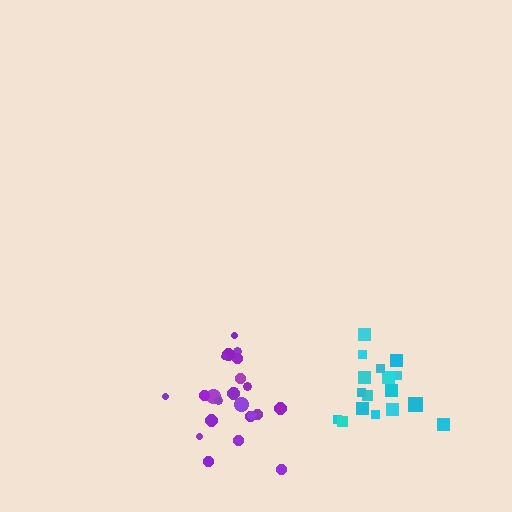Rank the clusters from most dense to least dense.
purple, cyan.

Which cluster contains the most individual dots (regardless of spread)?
Purple (23).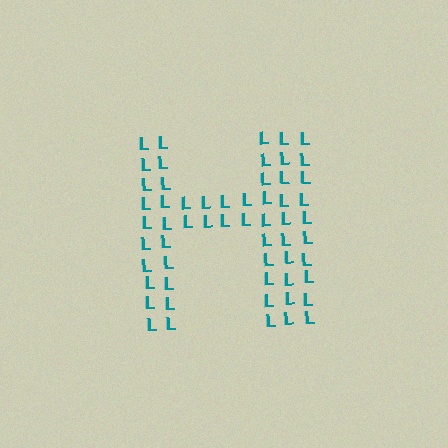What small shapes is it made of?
It is made of small letter L's.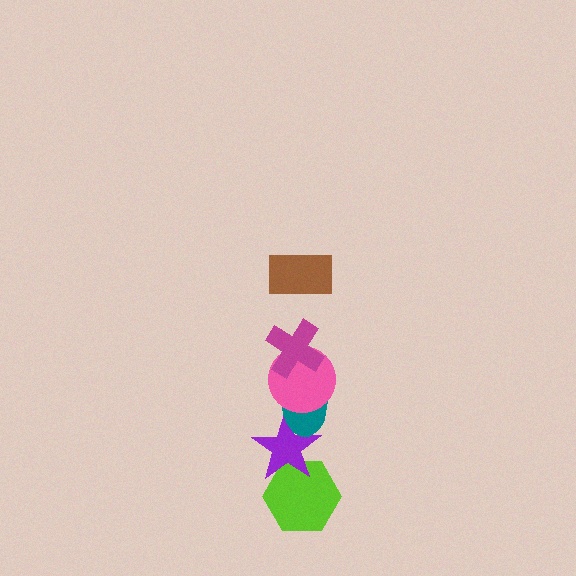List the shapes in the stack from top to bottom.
From top to bottom: the brown rectangle, the magenta cross, the pink circle, the teal ellipse, the purple star, the lime hexagon.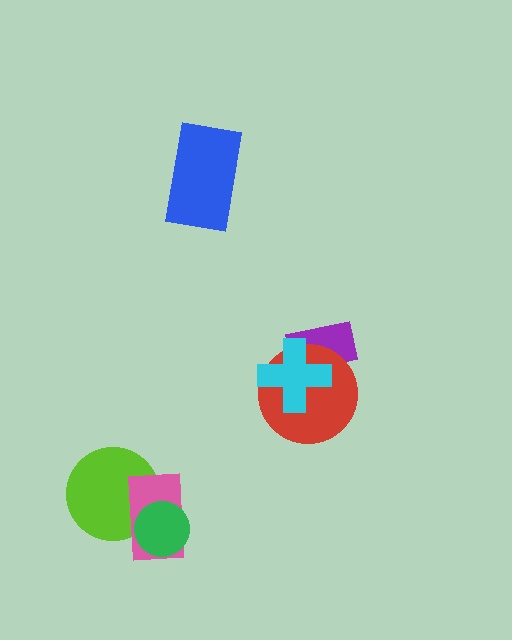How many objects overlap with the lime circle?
2 objects overlap with the lime circle.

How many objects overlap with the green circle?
2 objects overlap with the green circle.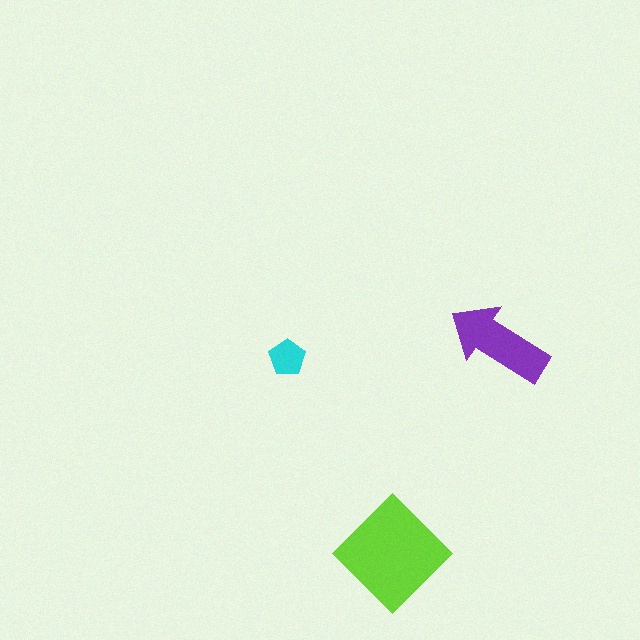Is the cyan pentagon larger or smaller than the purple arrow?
Smaller.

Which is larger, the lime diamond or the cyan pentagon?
The lime diamond.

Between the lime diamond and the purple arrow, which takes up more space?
The lime diamond.